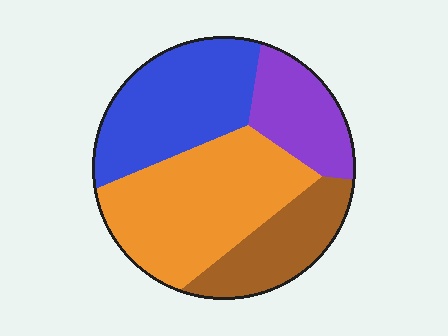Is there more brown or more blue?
Blue.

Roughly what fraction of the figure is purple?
Purple takes up about one sixth (1/6) of the figure.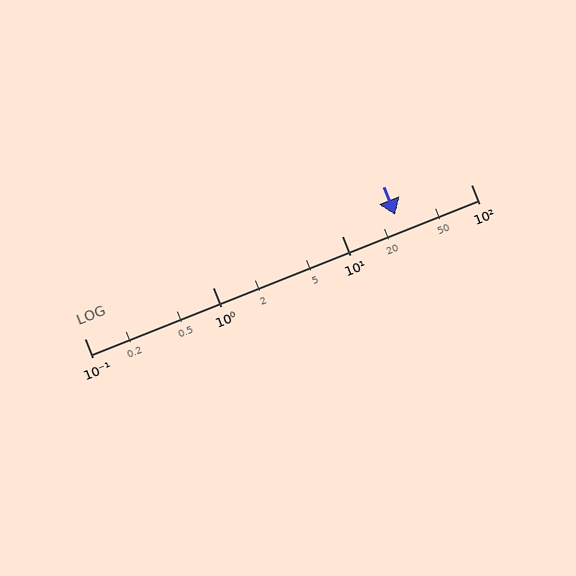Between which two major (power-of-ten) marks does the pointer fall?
The pointer is between 10 and 100.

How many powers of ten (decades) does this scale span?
The scale spans 3 decades, from 0.1 to 100.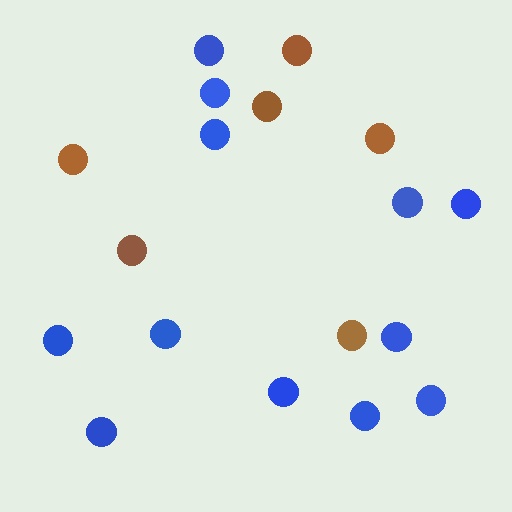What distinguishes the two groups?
There are 2 groups: one group of blue circles (12) and one group of brown circles (6).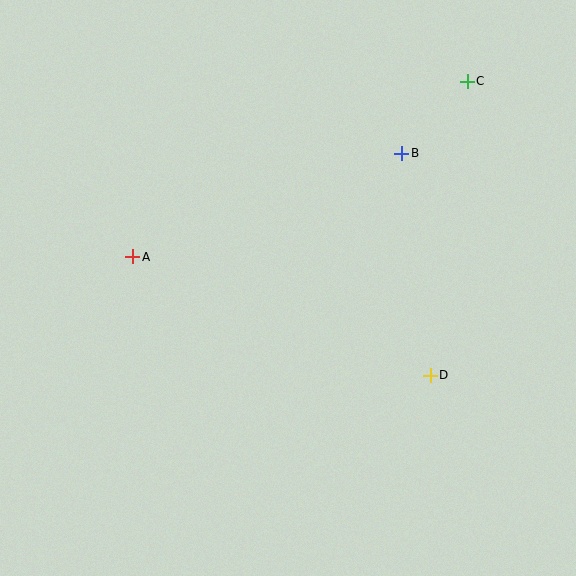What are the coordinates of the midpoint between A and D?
The midpoint between A and D is at (282, 316).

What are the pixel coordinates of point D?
Point D is at (430, 375).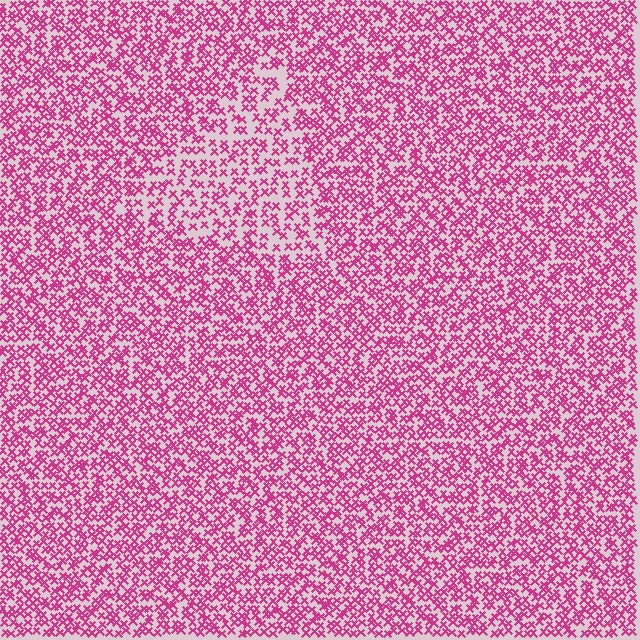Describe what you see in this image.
The image contains small magenta elements arranged at two different densities. A triangle-shaped region is visible where the elements are less densely packed than the surrounding area.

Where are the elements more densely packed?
The elements are more densely packed outside the triangle boundary.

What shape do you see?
I see a triangle.